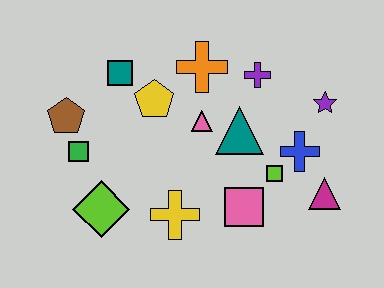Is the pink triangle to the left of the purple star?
Yes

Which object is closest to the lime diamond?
The green square is closest to the lime diamond.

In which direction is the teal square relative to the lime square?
The teal square is to the left of the lime square.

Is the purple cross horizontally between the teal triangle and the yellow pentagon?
No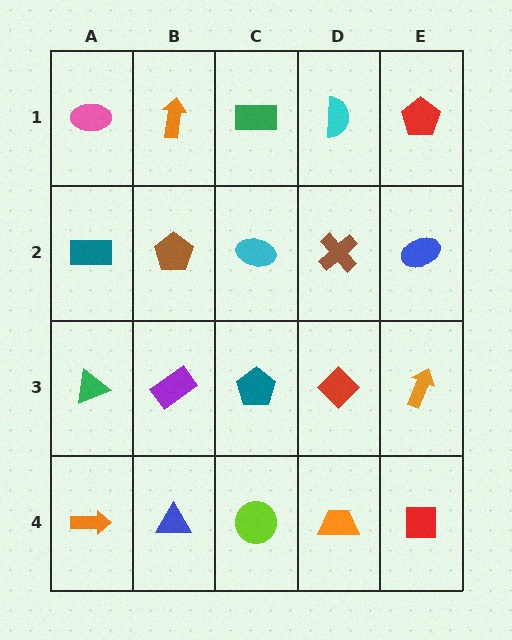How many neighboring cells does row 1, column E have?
2.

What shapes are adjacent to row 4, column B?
A purple rectangle (row 3, column B), an orange arrow (row 4, column A), a lime circle (row 4, column C).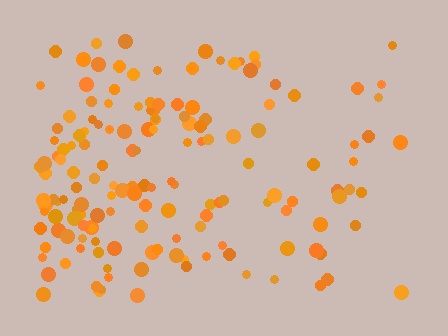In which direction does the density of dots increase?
From right to left, with the left side densest.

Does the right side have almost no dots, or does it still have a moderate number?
Still a moderate number, just noticeably fewer than the left.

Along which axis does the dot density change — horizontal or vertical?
Horizontal.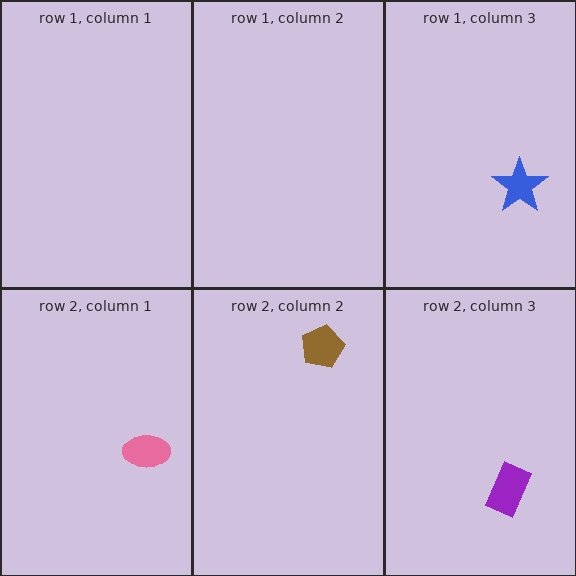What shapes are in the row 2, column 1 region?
The pink ellipse.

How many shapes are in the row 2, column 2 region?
1.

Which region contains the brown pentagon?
The row 2, column 2 region.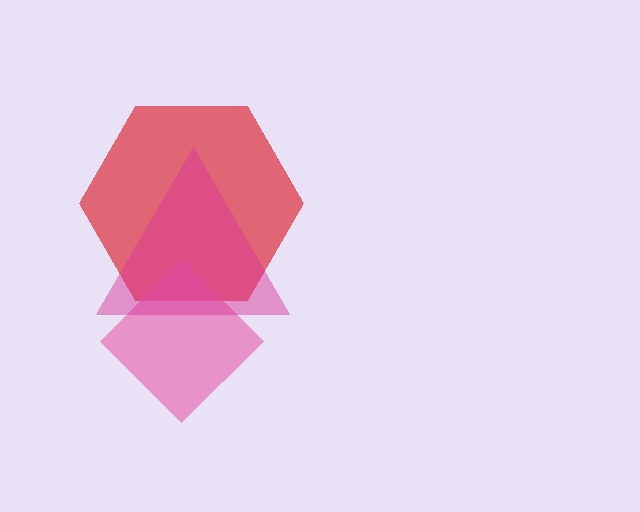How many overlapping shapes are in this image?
There are 3 overlapping shapes in the image.